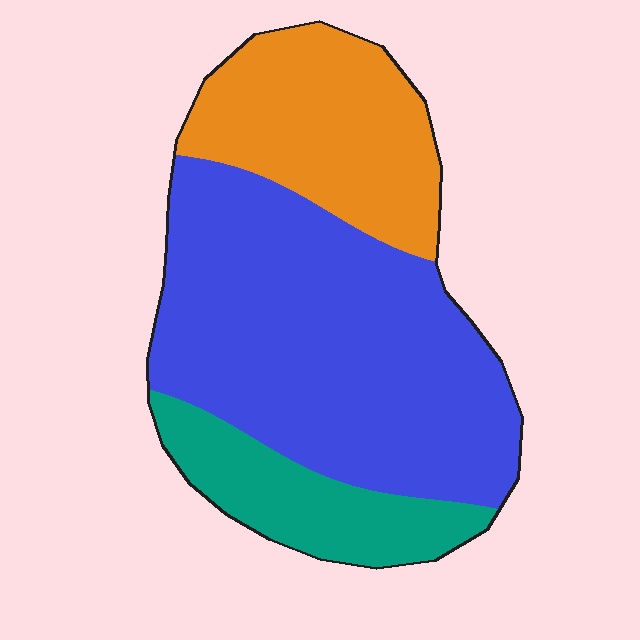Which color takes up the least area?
Teal, at roughly 15%.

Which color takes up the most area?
Blue, at roughly 55%.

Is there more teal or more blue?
Blue.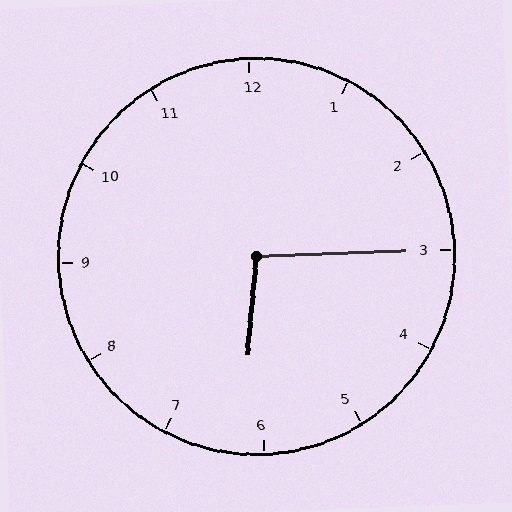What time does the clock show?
6:15.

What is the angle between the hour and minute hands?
Approximately 98 degrees.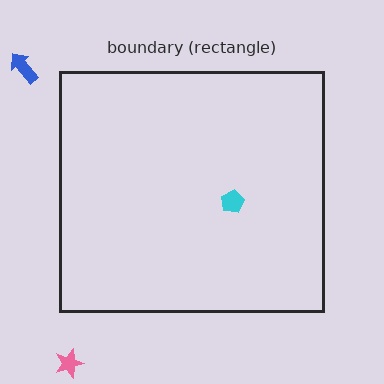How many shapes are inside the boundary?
1 inside, 2 outside.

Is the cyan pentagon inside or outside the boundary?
Inside.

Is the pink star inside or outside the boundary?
Outside.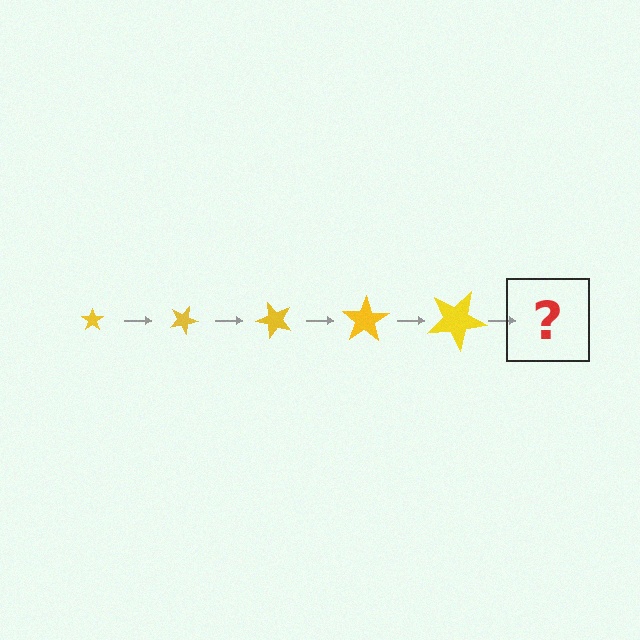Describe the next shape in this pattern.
It should be a star, larger than the previous one and rotated 125 degrees from the start.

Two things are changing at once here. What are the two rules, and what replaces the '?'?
The two rules are that the star grows larger each step and it rotates 25 degrees each step. The '?' should be a star, larger than the previous one and rotated 125 degrees from the start.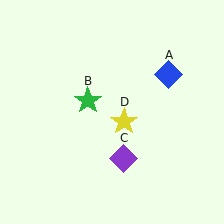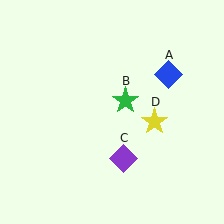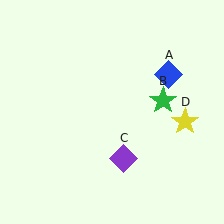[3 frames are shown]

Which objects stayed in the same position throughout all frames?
Blue diamond (object A) and purple diamond (object C) remained stationary.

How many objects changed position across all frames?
2 objects changed position: green star (object B), yellow star (object D).